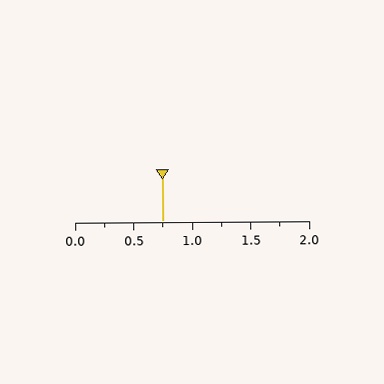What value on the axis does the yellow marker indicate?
The marker indicates approximately 0.75.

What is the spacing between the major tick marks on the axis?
The major ticks are spaced 0.5 apart.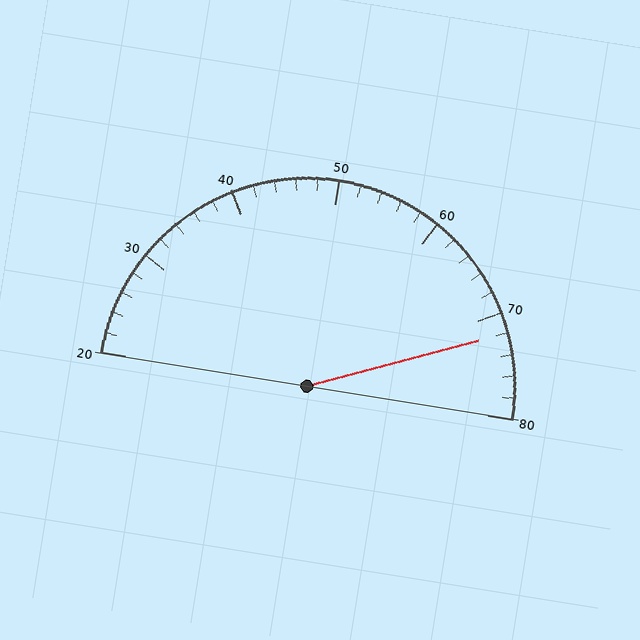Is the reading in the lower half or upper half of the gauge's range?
The reading is in the upper half of the range (20 to 80).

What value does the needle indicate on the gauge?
The needle indicates approximately 72.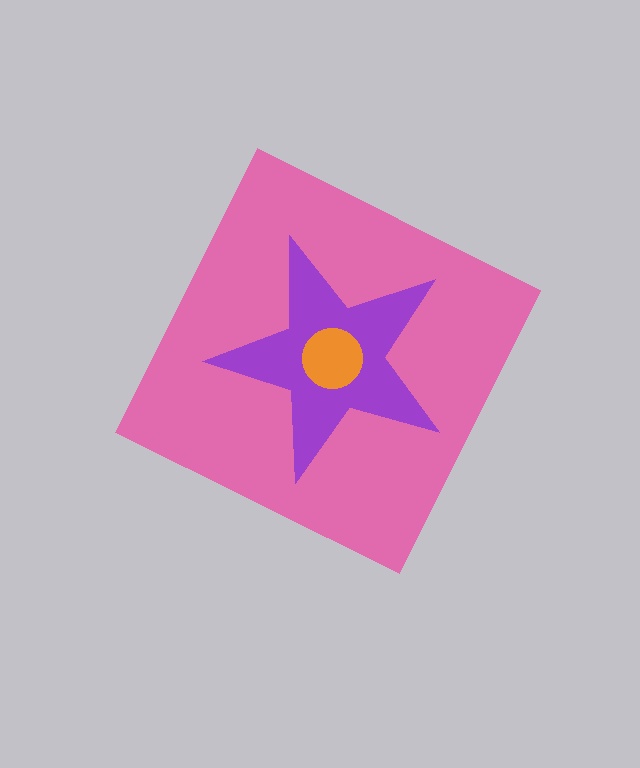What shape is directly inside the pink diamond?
The purple star.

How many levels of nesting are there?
3.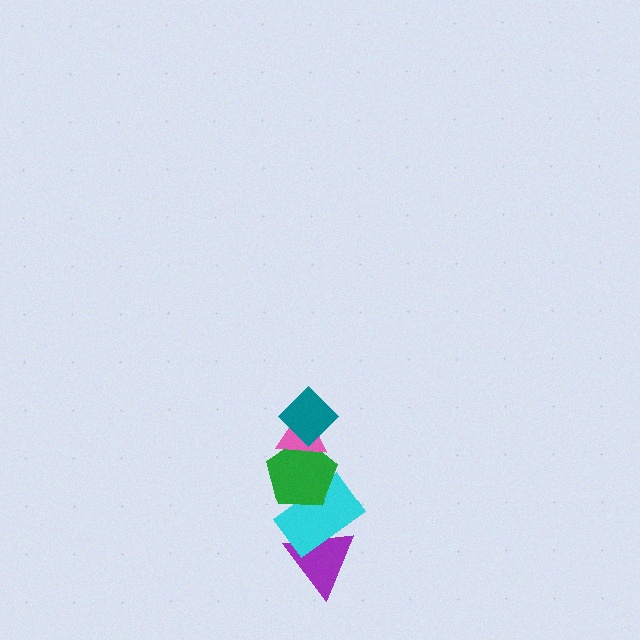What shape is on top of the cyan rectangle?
The green pentagon is on top of the cyan rectangle.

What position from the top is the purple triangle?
The purple triangle is 5th from the top.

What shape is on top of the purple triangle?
The cyan rectangle is on top of the purple triangle.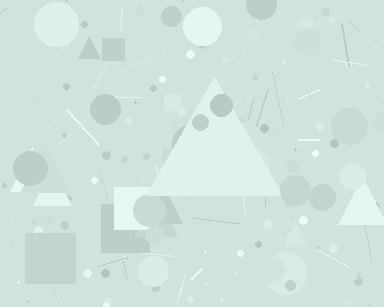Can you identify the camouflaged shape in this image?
The camouflaged shape is a triangle.